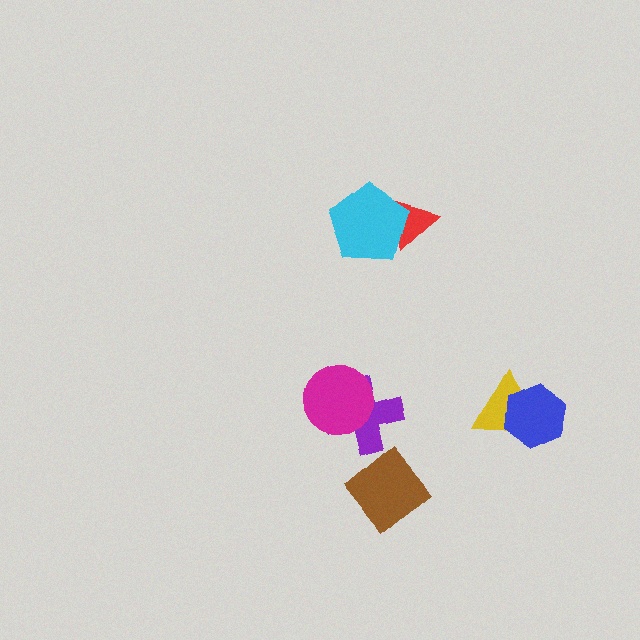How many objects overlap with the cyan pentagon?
1 object overlaps with the cyan pentagon.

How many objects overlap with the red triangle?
1 object overlaps with the red triangle.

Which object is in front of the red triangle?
The cyan pentagon is in front of the red triangle.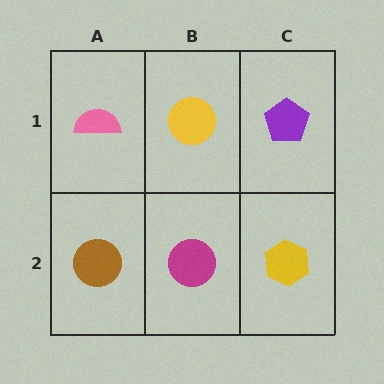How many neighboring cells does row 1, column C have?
2.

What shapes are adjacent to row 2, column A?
A pink semicircle (row 1, column A), a magenta circle (row 2, column B).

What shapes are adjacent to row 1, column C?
A yellow hexagon (row 2, column C), a yellow circle (row 1, column B).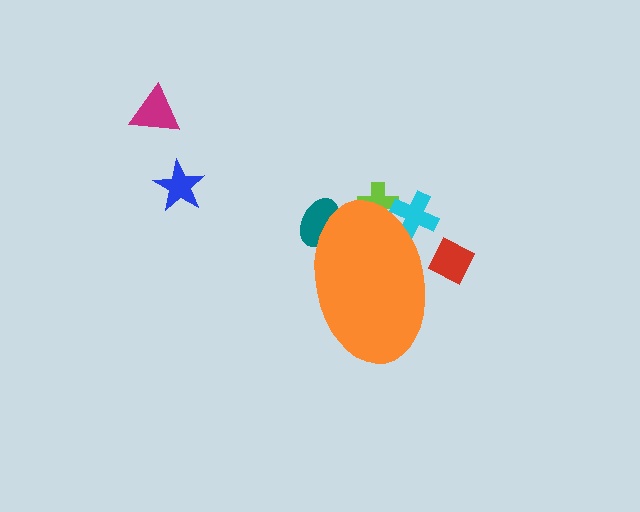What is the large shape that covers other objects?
An orange ellipse.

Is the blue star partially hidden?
No, the blue star is fully visible.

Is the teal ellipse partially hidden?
Yes, the teal ellipse is partially hidden behind the orange ellipse.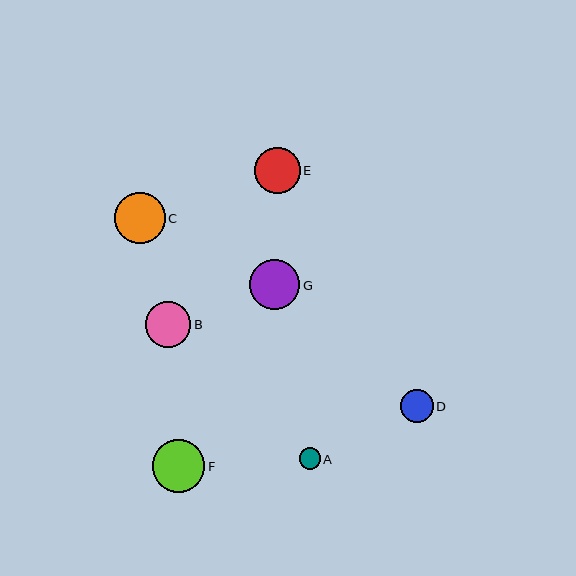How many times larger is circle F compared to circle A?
Circle F is approximately 2.5 times the size of circle A.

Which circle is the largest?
Circle F is the largest with a size of approximately 52 pixels.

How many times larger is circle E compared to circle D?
Circle E is approximately 1.4 times the size of circle D.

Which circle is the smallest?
Circle A is the smallest with a size of approximately 21 pixels.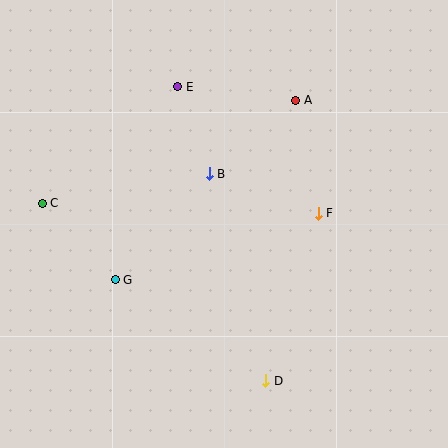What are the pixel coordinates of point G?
Point G is at (115, 280).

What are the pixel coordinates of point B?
Point B is at (209, 174).